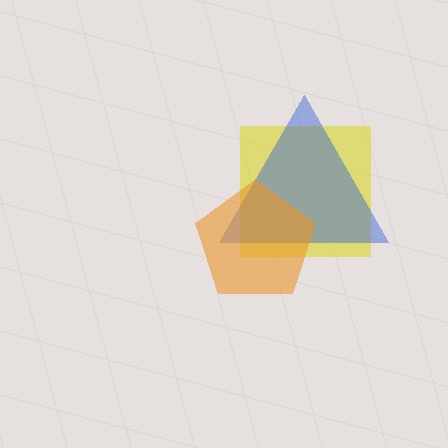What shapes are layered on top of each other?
The layered shapes are: a yellow square, a blue triangle, an orange pentagon.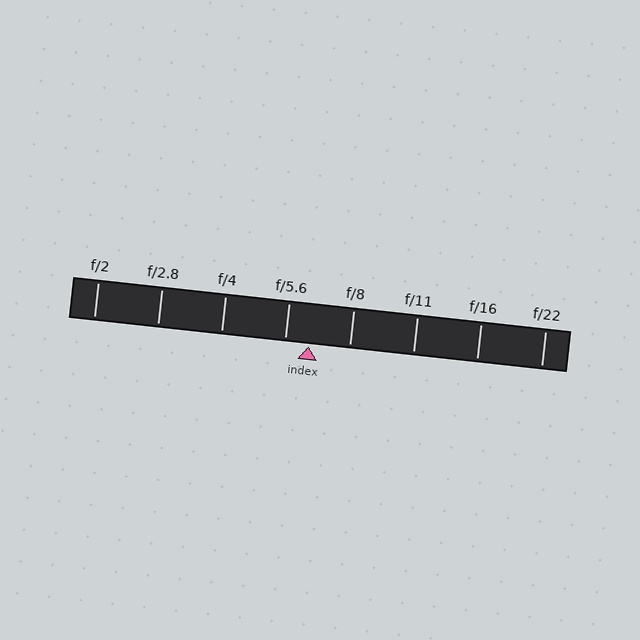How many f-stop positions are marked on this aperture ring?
There are 8 f-stop positions marked.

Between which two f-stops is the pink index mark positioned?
The index mark is between f/5.6 and f/8.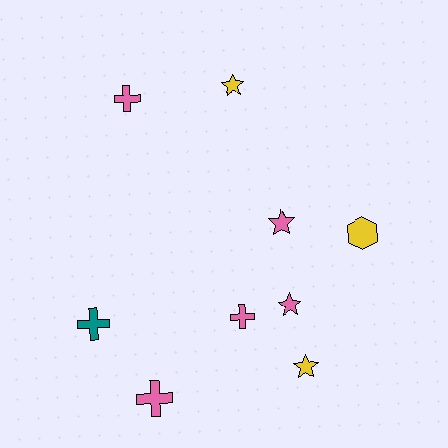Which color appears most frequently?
Pink, with 5 objects.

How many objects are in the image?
There are 9 objects.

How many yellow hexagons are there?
There is 1 yellow hexagon.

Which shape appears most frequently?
Cross, with 4 objects.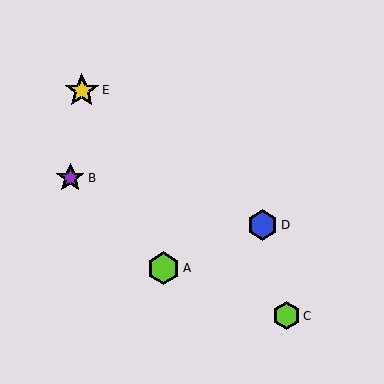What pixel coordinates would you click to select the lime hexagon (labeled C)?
Click at (286, 316) to select the lime hexagon C.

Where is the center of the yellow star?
The center of the yellow star is at (82, 90).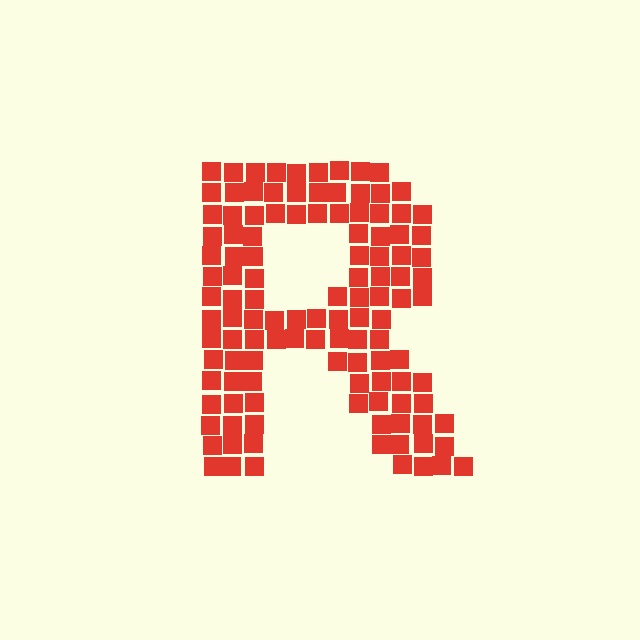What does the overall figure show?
The overall figure shows the letter R.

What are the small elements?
The small elements are squares.